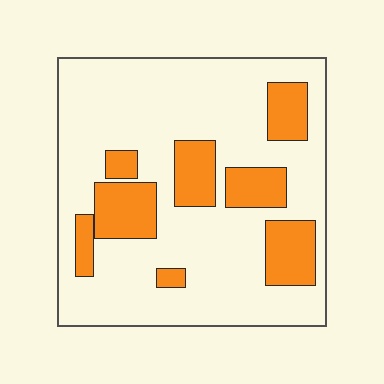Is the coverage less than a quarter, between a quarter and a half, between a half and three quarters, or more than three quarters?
Less than a quarter.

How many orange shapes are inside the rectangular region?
8.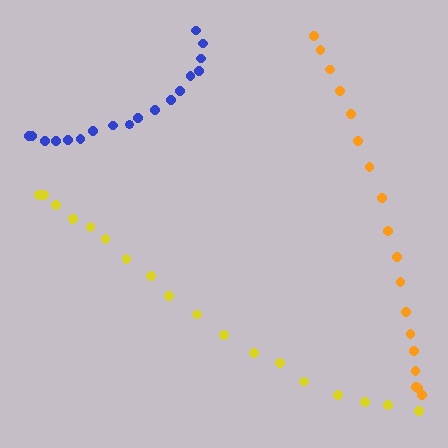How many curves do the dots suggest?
There are 3 distinct paths.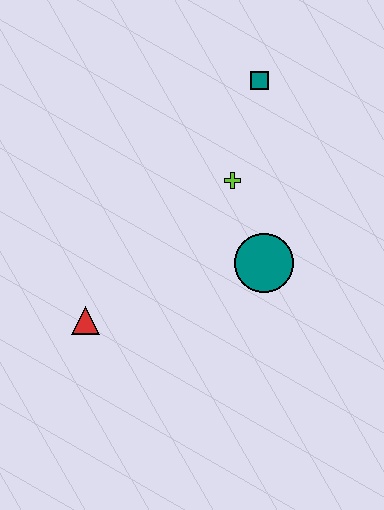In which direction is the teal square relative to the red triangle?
The teal square is above the red triangle.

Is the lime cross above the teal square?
No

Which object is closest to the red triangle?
The teal circle is closest to the red triangle.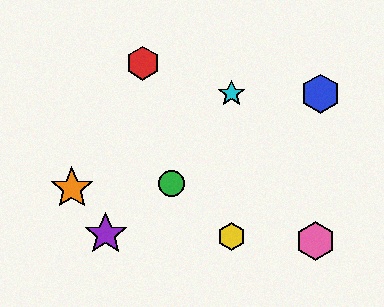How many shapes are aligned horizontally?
2 shapes (the blue hexagon, the cyan star) are aligned horizontally.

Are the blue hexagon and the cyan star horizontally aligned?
Yes, both are at y≈94.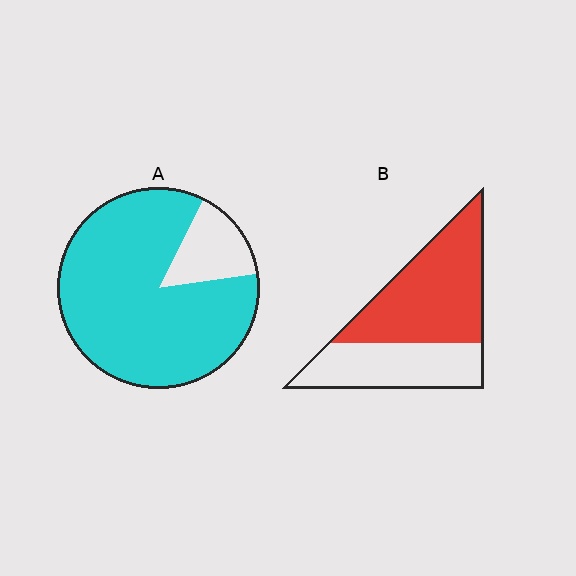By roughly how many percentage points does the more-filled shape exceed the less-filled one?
By roughly 25 percentage points (A over B).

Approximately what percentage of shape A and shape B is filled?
A is approximately 85% and B is approximately 60%.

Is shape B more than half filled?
Yes.